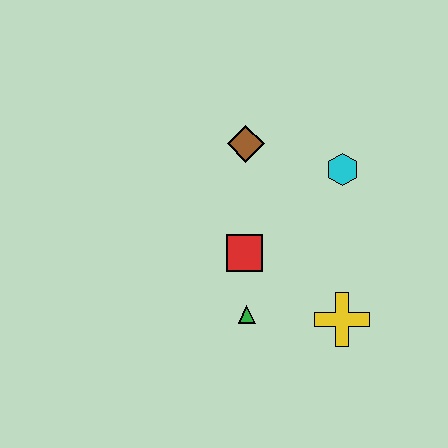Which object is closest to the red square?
The green triangle is closest to the red square.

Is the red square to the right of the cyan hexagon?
No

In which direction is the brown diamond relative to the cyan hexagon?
The brown diamond is to the left of the cyan hexagon.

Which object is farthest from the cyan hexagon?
The green triangle is farthest from the cyan hexagon.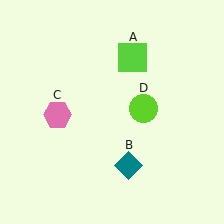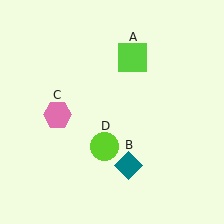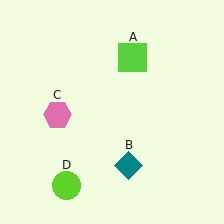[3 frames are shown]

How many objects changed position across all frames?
1 object changed position: lime circle (object D).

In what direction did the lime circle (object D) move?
The lime circle (object D) moved down and to the left.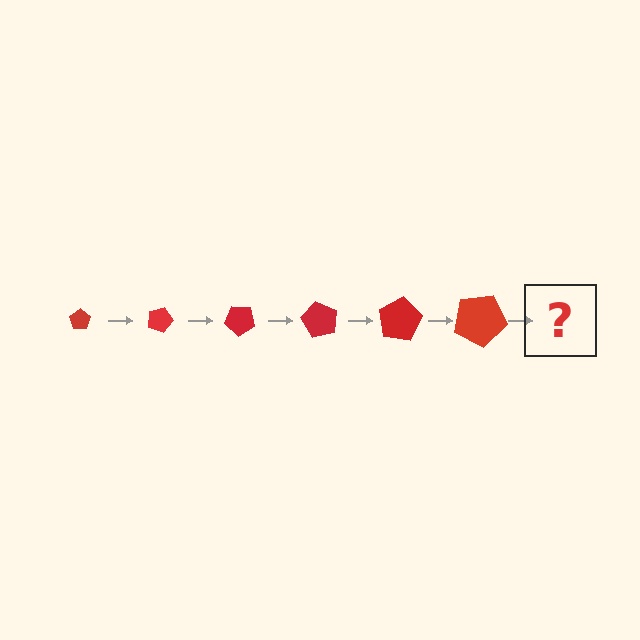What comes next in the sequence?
The next element should be a pentagon, larger than the previous one and rotated 120 degrees from the start.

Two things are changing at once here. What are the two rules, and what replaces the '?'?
The two rules are that the pentagon grows larger each step and it rotates 20 degrees each step. The '?' should be a pentagon, larger than the previous one and rotated 120 degrees from the start.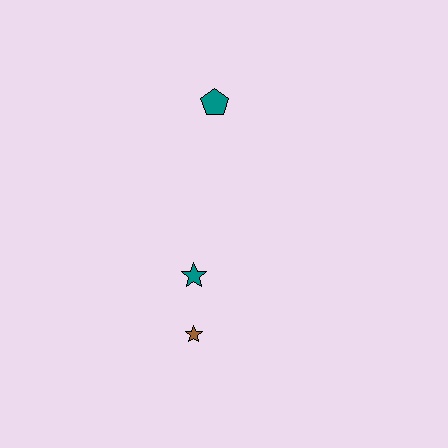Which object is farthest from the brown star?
The teal pentagon is farthest from the brown star.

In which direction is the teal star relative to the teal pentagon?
The teal star is below the teal pentagon.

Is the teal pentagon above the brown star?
Yes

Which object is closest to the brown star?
The teal star is closest to the brown star.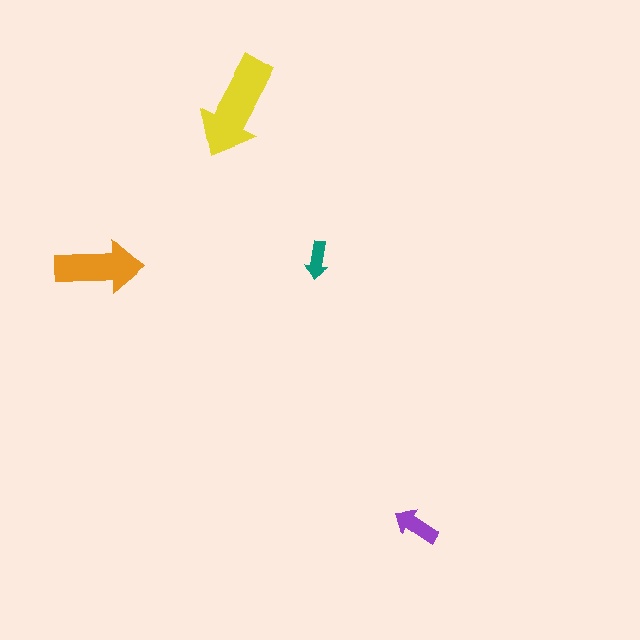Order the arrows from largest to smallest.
the yellow one, the orange one, the purple one, the teal one.